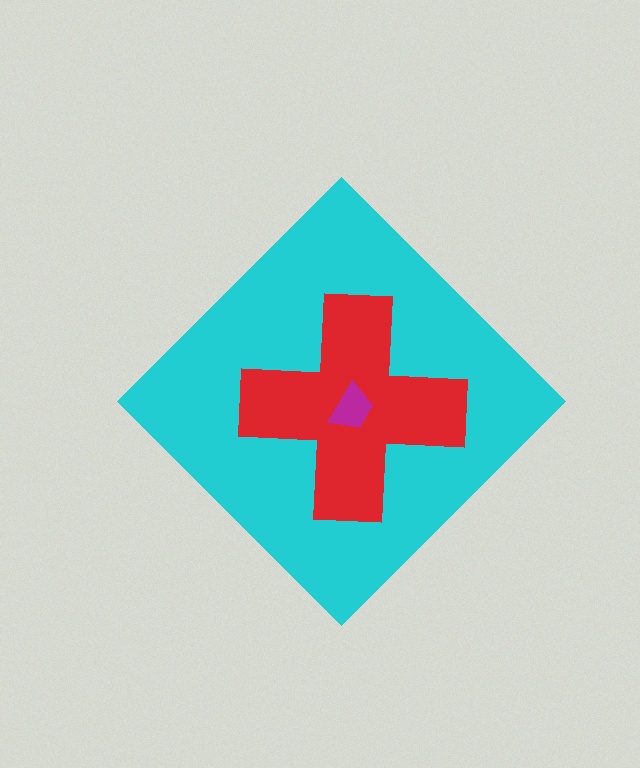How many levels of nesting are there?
3.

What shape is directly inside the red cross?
The magenta trapezoid.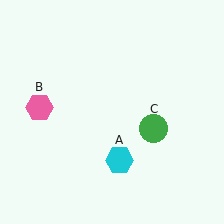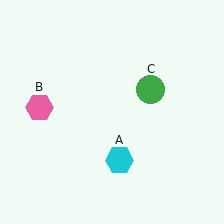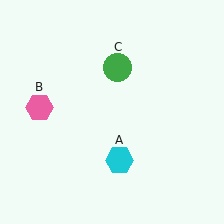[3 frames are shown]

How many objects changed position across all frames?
1 object changed position: green circle (object C).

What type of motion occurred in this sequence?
The green circle (object C) rotated counterclockwise around the center of the scene.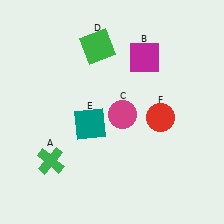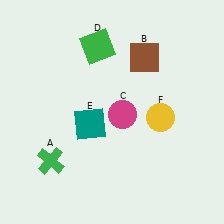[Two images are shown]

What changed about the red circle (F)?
In Image 1, F is red. In Image 2, it changed to yellow.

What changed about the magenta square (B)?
In Image 1, B is magenta. In Image 2, it changed to brown.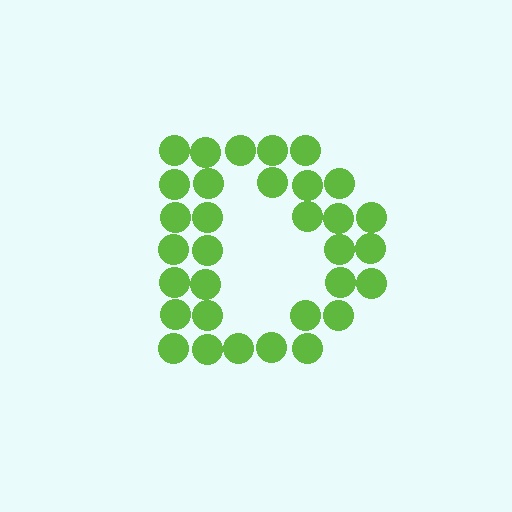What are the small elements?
The small elements are circles.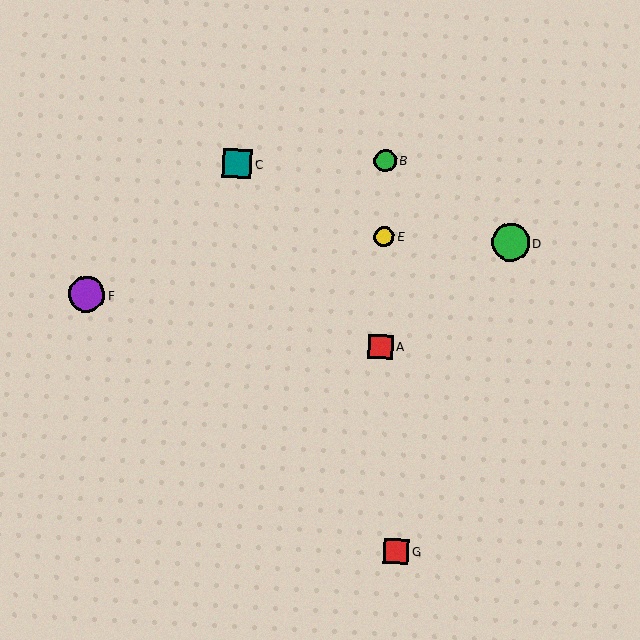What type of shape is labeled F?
Shape F is a purple circle.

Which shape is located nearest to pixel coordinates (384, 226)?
The yellow circle (labeled E) at (384, 237) is nearest to that location.